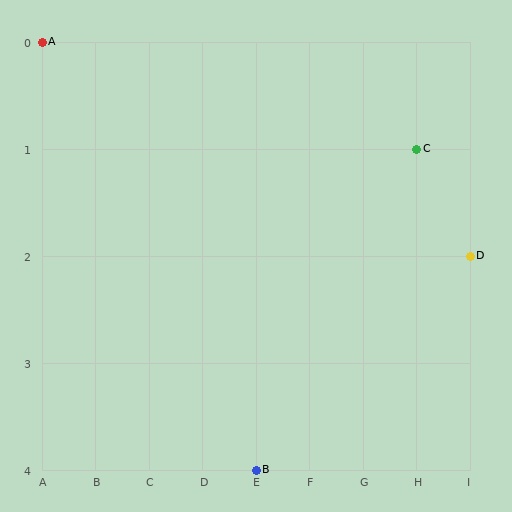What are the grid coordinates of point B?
Point B is at grid coordinates (E, 4).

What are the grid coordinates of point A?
Point A is at grid coordinates (A, 0).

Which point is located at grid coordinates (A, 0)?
Point A is at (A, 0).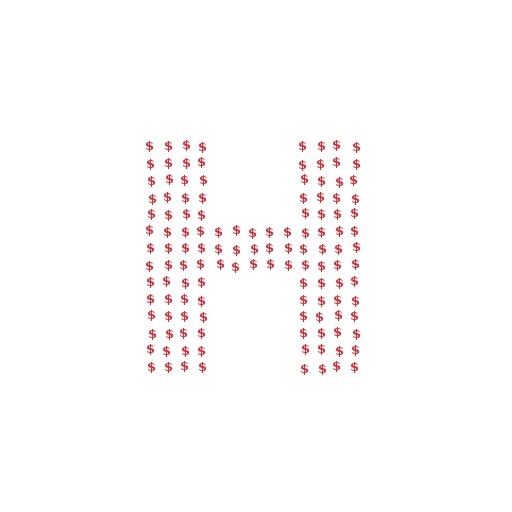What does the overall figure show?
The overall figure shows the letter H.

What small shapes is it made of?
It is made of small dollar signs.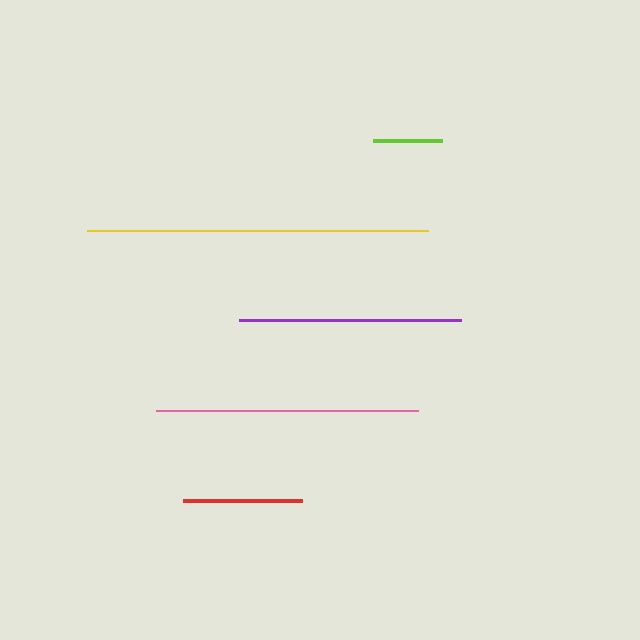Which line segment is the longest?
The yellow line is the longest at approximately 341 pixels.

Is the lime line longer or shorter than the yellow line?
The yellow line is longer than the lime line.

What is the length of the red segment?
The red segment is approximately 119 pixels long.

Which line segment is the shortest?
The lime line is the shortest at approximately 69 pixels.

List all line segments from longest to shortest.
From longest to shortest: yellow, pink, purple, red, lime.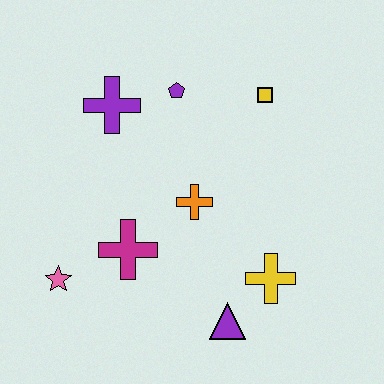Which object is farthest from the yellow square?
The pink star is farthest from the yellow square.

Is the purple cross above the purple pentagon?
No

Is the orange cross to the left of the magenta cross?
No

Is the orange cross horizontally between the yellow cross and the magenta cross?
Yes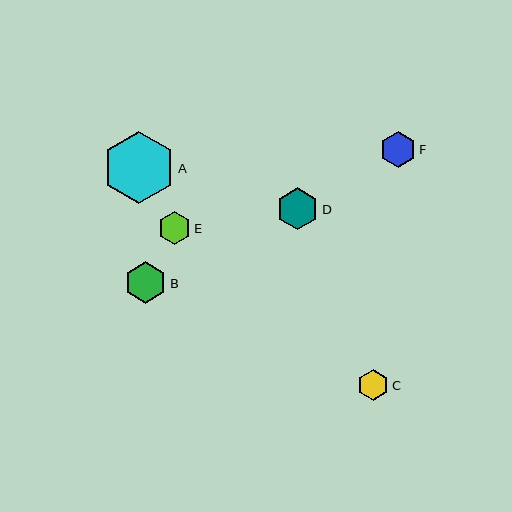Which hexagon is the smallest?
Hexagon C is the smallest with a size of approximately 31 pixels.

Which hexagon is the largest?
Hexagon A is the largest with a size of approximately 73 pixels.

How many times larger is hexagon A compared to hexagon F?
Hexagon A is approximately 2.0 times the size of hexagon F.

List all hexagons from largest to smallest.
From largest to smallest: A, D, B, F, E, C.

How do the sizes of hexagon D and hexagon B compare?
Hexagon D and hexagon B are approximately the same size.